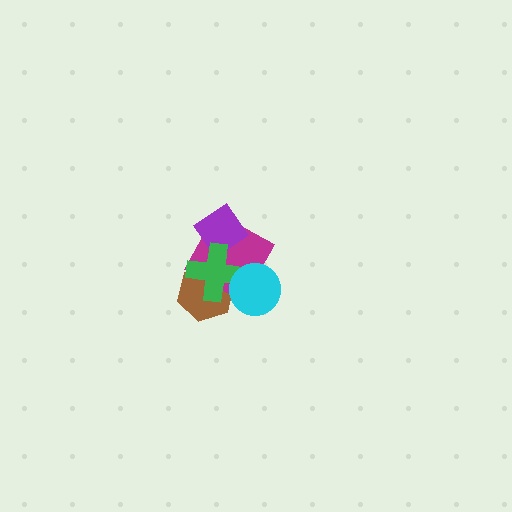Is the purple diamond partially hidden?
Yes, it is partially covered by another shape.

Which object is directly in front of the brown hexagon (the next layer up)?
The magenta diamond is directly in front of the brown hexagon.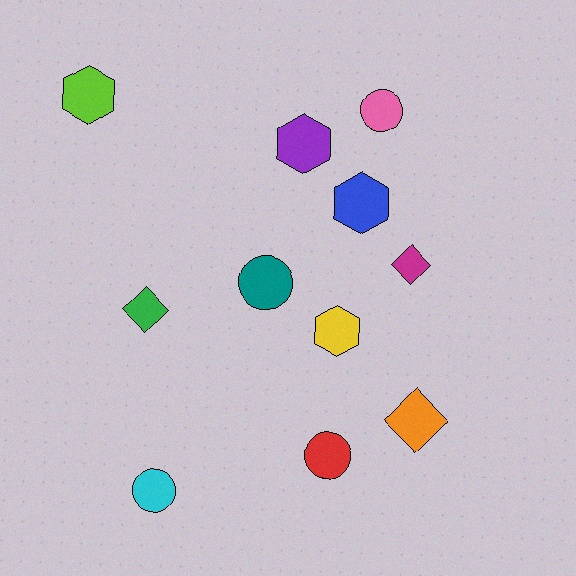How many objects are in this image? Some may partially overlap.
There are 11 objects.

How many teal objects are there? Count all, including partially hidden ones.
There is 1 teal object.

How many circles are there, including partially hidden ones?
There are 4 circles.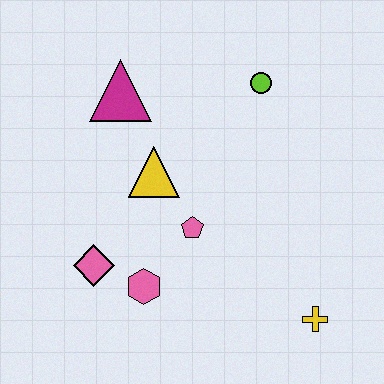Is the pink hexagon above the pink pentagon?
No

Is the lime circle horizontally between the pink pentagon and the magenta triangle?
No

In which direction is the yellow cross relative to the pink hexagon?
The yellow cross is to the right of the pink hexagon.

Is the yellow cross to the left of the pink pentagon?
No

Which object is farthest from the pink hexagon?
The lime circle is farthest from the pink hexagon.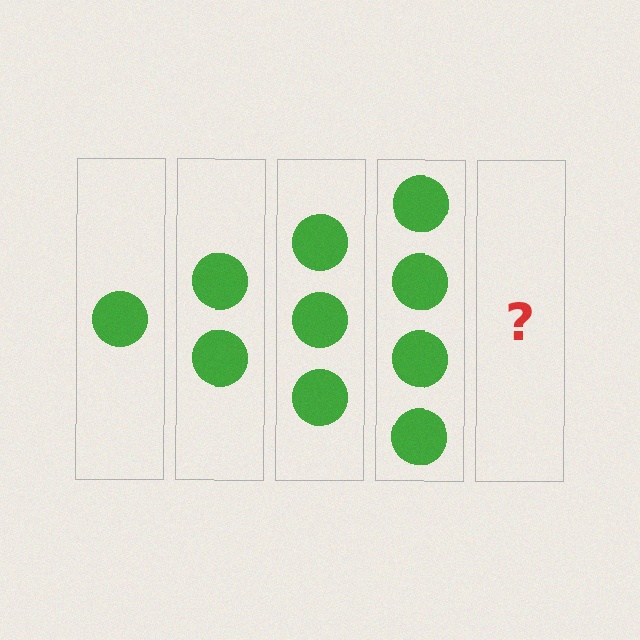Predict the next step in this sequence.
The next step is 5 circles.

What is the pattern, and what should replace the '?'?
The pattern is that each step adds one more circle. The '?' should be 5 circles.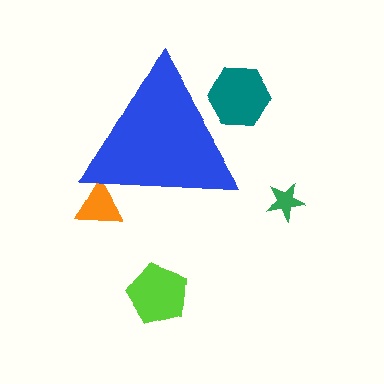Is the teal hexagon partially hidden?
Yes, the teal hexagon is partially hidden behind the blue triangle.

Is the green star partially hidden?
No, the green star is fully visible.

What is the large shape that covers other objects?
A blue triangle.